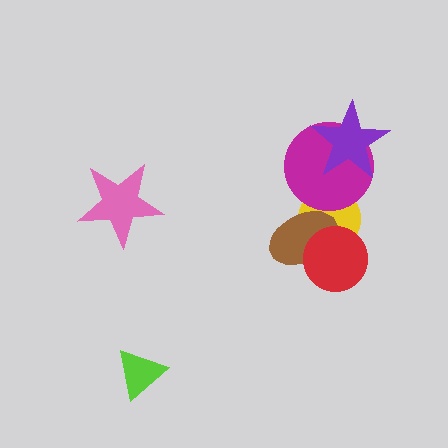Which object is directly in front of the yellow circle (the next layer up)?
The magenta circle is directly in front of the yellow circle.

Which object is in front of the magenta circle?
The purple star is in front of the magenta circle.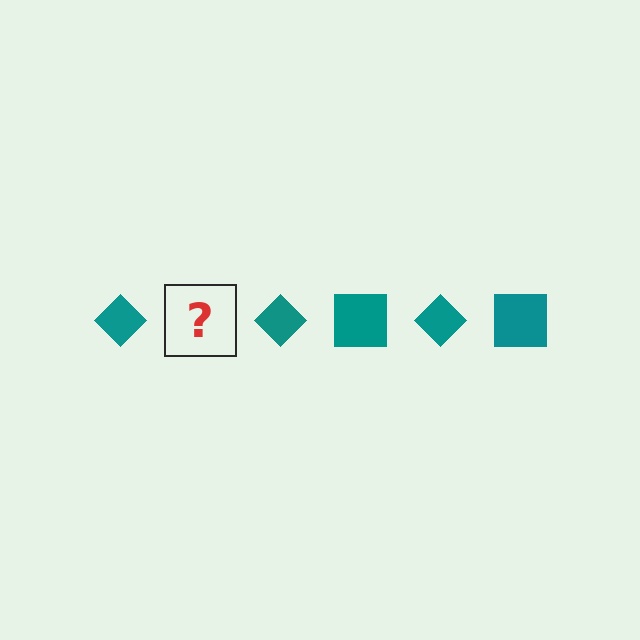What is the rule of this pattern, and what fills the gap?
The rule is that the pattern cycles through diamond, square shapes in teal. The gap should be filled with a teal square.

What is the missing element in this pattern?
The missing element is a teal square.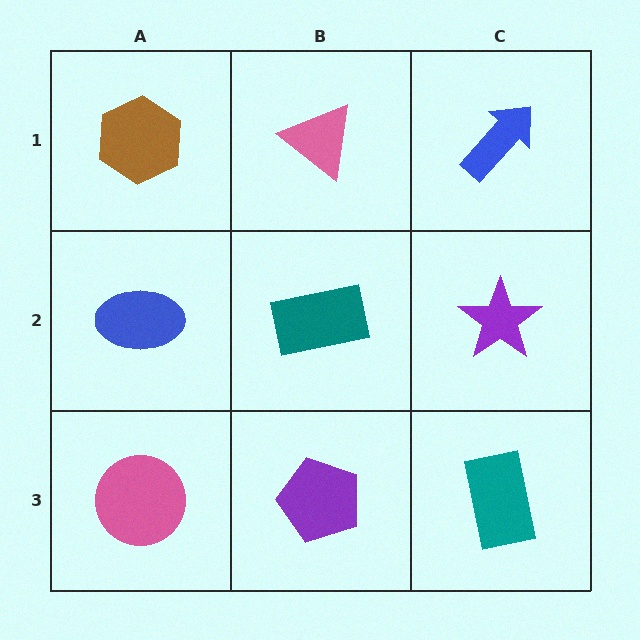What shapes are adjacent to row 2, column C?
A blue arrow (row 1, column C), a teal rectangle (row 3, column C), a teal rectangle (row 2, column B).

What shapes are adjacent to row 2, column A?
A brown hexagon (row 1, column A), a pink circle (row 3, column A), a teal rectangle (row 2, column B).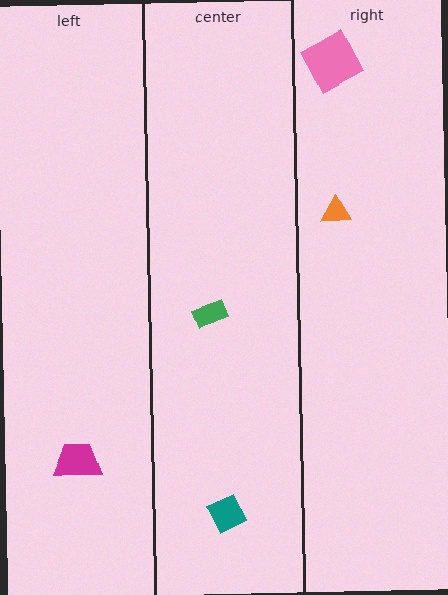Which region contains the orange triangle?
The right region.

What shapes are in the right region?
The orange triangle, the pink square.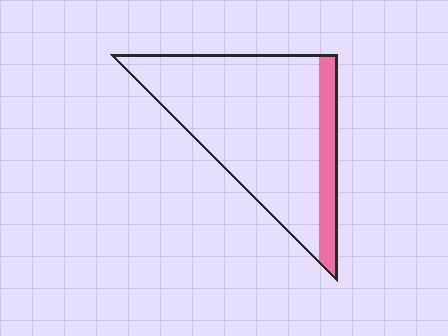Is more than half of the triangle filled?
No.